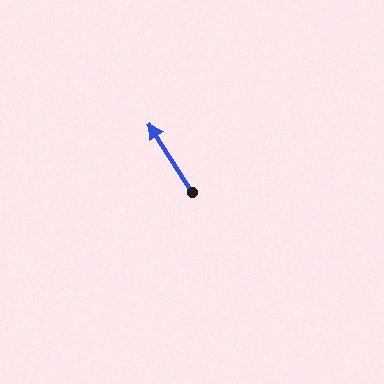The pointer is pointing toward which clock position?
Roughly 11 o'clock.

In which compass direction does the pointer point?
Northwest.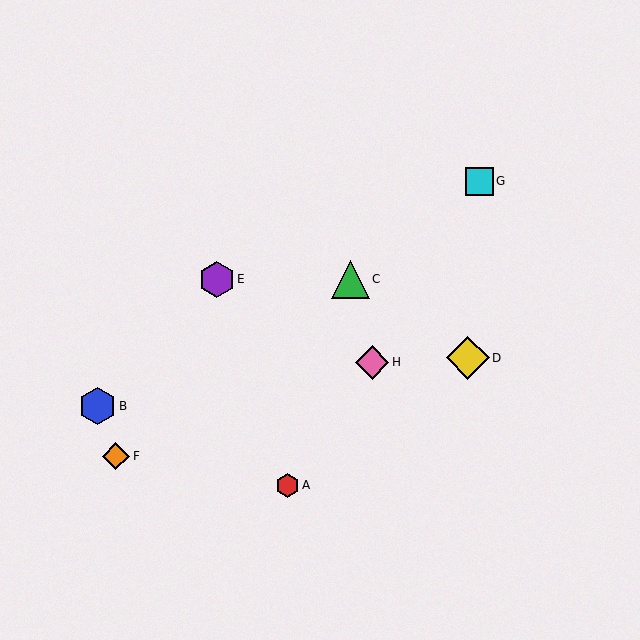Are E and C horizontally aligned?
Yes, both are at y≈279.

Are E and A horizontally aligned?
No, E is at y≈279 and A is at y≈485.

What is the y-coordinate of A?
Object A is at y≈485.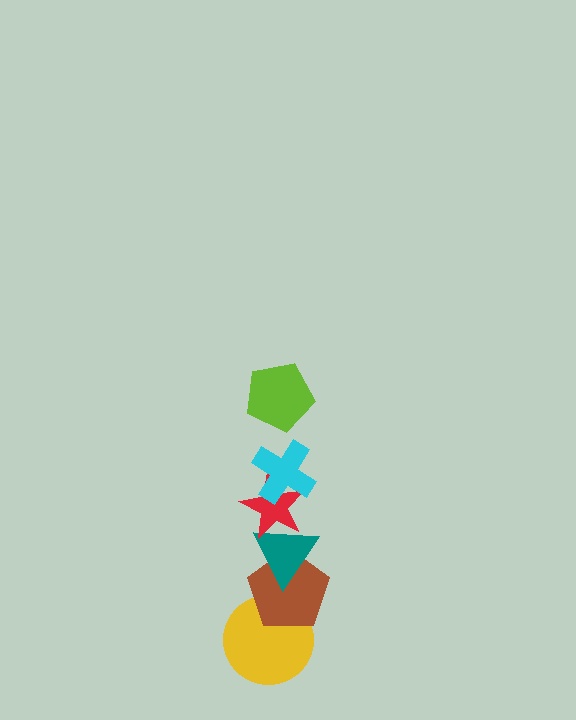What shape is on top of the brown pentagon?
The teal triangle is on top of the brown pentagon.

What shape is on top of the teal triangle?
The red star is on top of the teal triangle.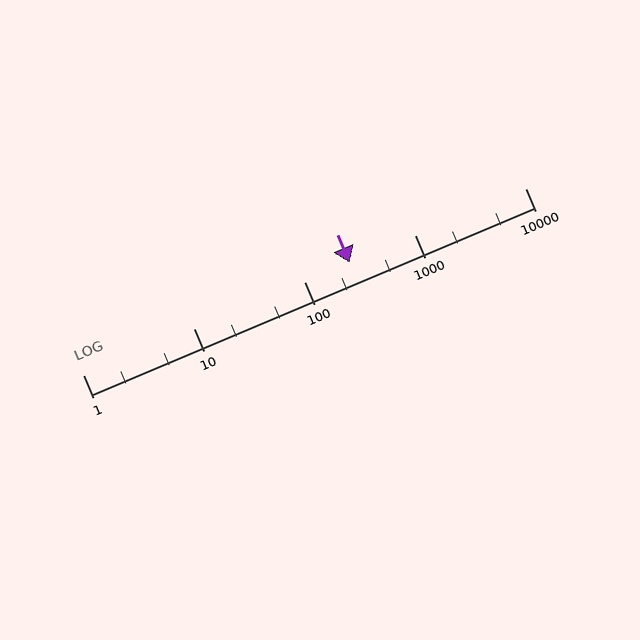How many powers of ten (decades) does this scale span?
The scale spans 4 decades, from 1 to 10000.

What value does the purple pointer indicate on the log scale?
The pointer indicates approximately 260.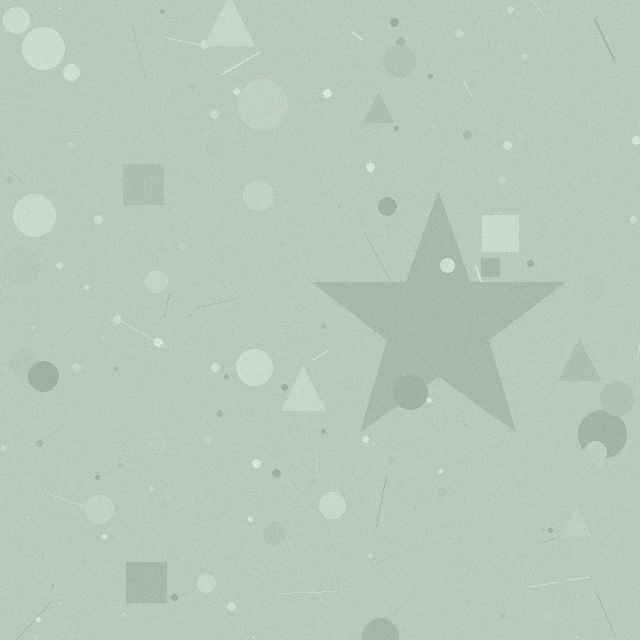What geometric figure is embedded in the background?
A star is embedded in the background.